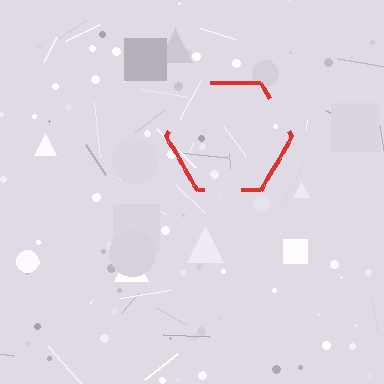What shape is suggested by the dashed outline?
The dashed outline suggests a hexagon.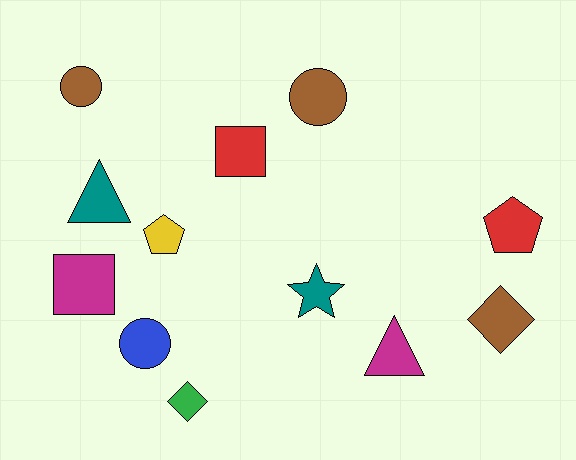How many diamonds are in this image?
There are 2 diamonds.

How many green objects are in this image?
There is 1 green object.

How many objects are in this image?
There are 12 objects.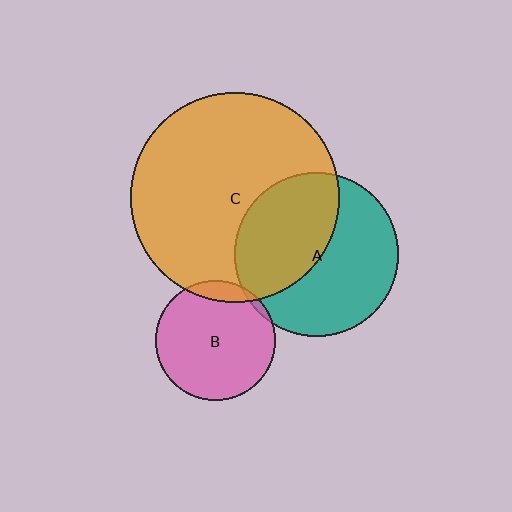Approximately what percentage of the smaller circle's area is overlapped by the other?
Approximately 45%.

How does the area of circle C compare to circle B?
Approximately 3.1 times.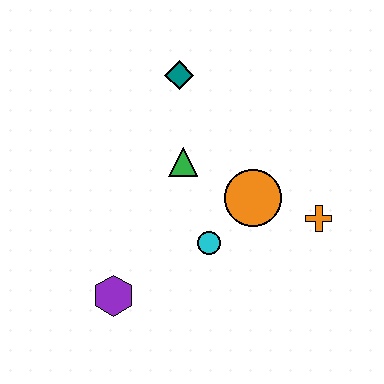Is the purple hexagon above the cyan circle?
No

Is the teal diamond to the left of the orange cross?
Yes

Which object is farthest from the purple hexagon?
The teal diamond is farthest from the purple hexagon.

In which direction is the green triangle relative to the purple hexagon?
The green triangle is above the purple hexagon.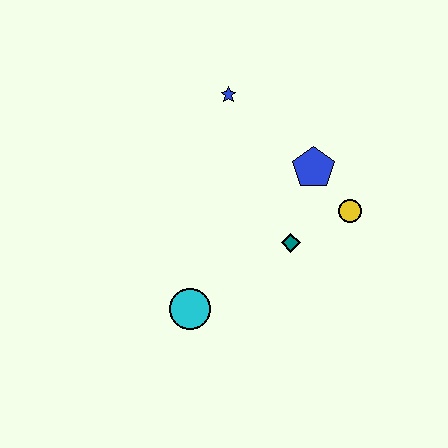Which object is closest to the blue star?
The blue pentagon is closest to the blue star.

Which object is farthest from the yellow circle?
The cyan circle is farthest from the yellow circle.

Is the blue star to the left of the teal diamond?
Yes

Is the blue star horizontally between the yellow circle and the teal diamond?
No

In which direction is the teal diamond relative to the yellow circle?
The teal diamond is to the left of the yellow circle.